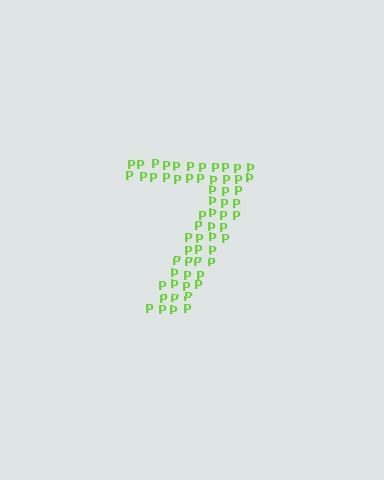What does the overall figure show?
The overall figure shows the digit 7.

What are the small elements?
The small elements are letter P's.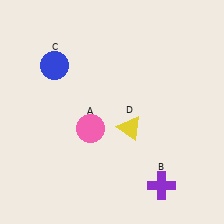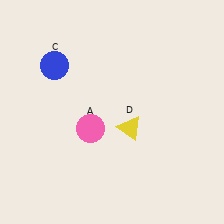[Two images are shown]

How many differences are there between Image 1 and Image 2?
There is 1 difference between the two images.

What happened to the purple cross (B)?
The purple cross (B) was removed in Image 2. It was in the bottom-right area of Image 1.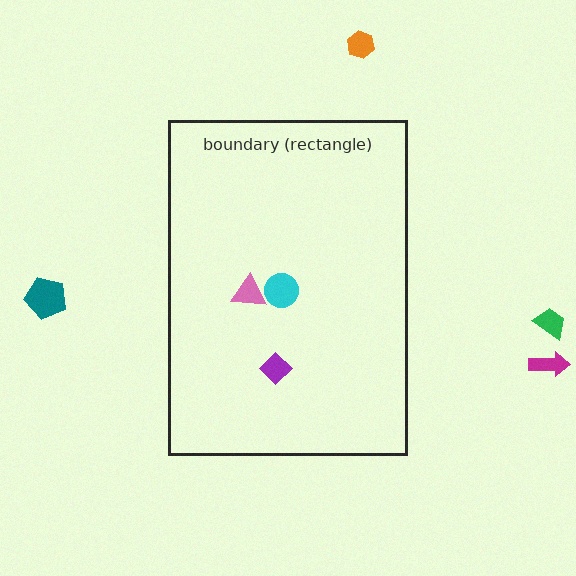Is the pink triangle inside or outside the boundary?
Inside.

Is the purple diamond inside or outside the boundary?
Inside.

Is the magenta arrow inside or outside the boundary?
Outside.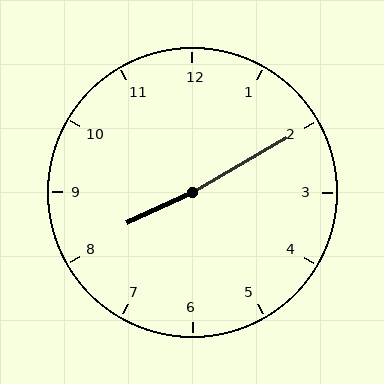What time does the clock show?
8:10.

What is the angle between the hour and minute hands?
Approximately 175 degrees.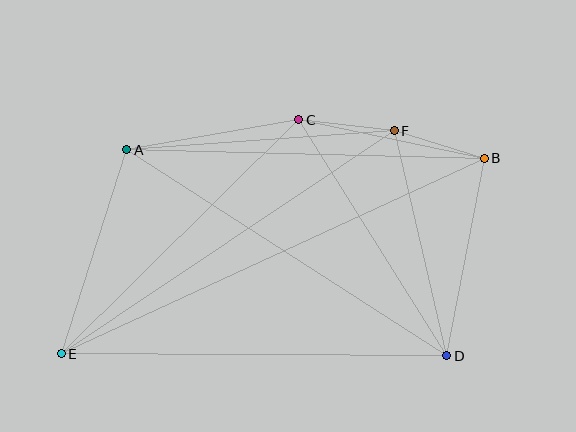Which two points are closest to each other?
Points B and F are closest to each other.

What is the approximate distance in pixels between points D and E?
The distance between D and E is approximately 385 pixels.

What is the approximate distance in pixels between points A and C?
The distance between A and C is approximately 175 pixels.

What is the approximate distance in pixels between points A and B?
The distance between A and B is approximately 358 pixels.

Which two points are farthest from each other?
Points B and E are farthest from each other.